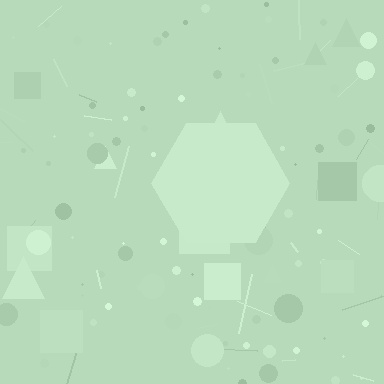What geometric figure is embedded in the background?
A hexagon is embedded in the background.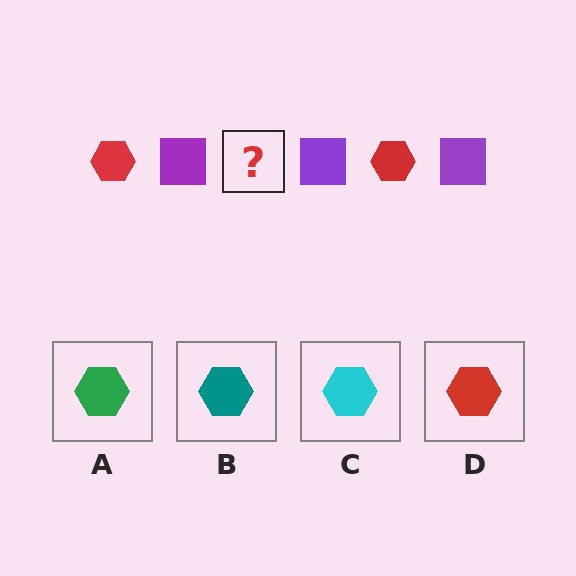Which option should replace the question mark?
Option D.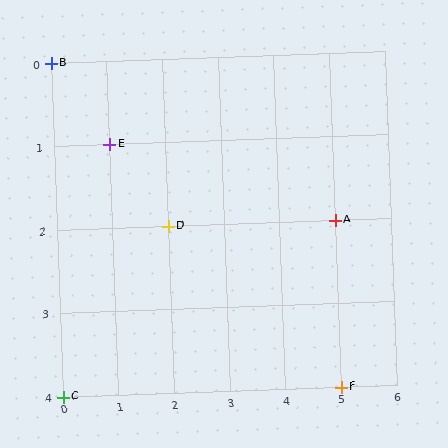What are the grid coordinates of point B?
Point B is at grid coordinates (0, 0).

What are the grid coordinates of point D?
Point D is at grid coordinates (2, 2).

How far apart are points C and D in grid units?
Points C and D are 2 columns and 2 rows apart (about 2.8 grid units diagonally).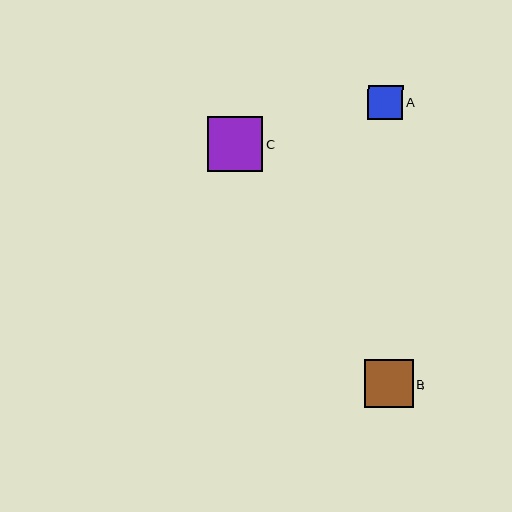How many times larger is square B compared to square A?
Square B is approximately 1.4 times the size of square A.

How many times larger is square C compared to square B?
Square C is approximately 1.1 times the size of square B.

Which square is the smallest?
Square A is the smallest with a size of approximately 35 pixels.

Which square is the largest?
Square C is the largest with a size of approximately 55 pixels.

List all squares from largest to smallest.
From largest to smallest: C, B, A.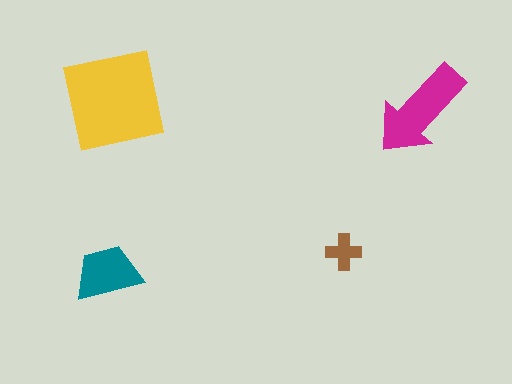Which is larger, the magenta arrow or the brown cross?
The magenta arrow.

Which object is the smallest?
The brown cross.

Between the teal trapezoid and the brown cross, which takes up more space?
The teal trapezoid.